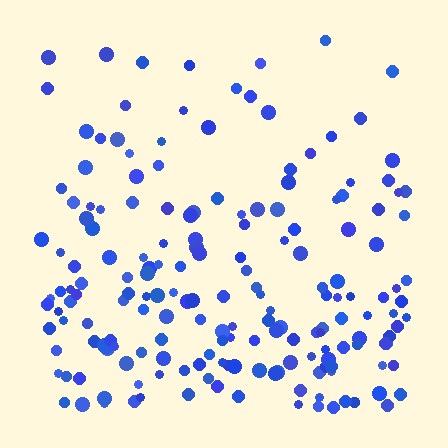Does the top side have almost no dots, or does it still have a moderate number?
Still a moderate number, just noticeably fewer than the bottom.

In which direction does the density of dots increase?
From top to bottom, with the bottom side densest.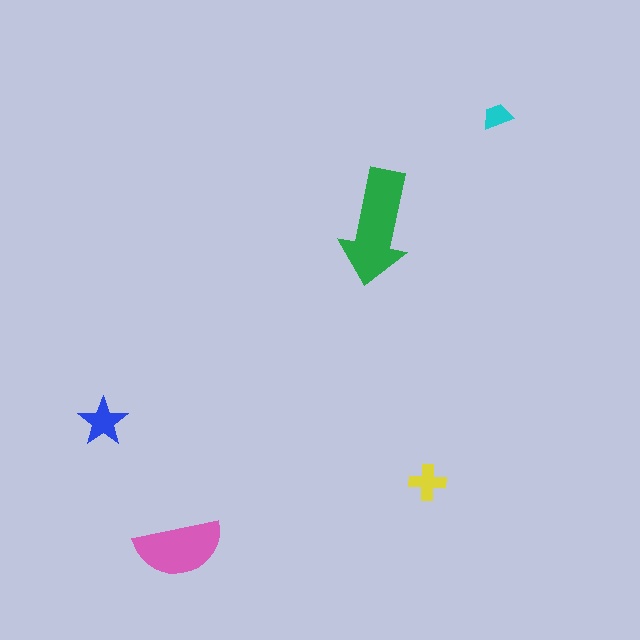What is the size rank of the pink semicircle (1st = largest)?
2nd.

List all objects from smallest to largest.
The cyan trapezoid, the yellow cross, the blue star, the pink semicircle, the green arrow.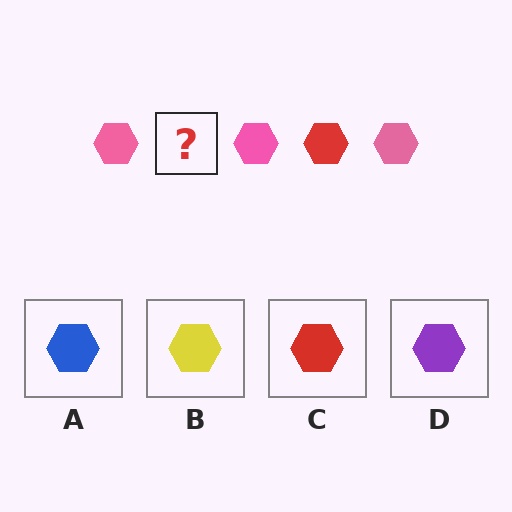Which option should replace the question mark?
Option C.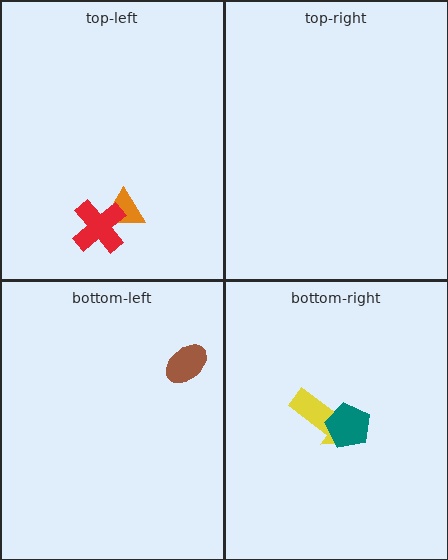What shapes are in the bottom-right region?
The yellow arrow, the teal pentagon.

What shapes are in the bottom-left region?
The brown ellipse.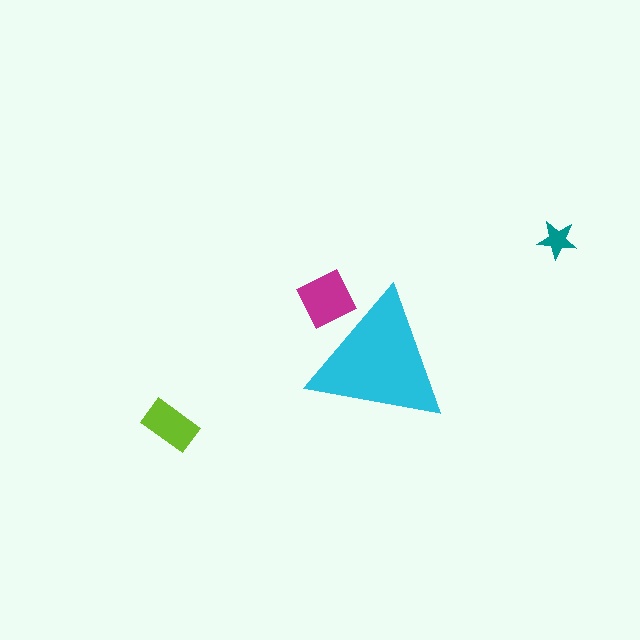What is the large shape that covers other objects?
A cyan triangle.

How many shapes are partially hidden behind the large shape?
1 shape is partially hidden.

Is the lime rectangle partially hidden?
No, the lime rectangle is fully visible.